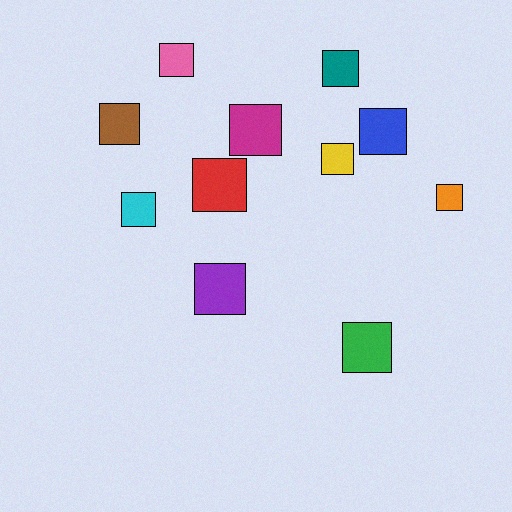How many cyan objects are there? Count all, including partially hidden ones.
There is 1 cyan object.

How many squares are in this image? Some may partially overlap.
There are 11 squares.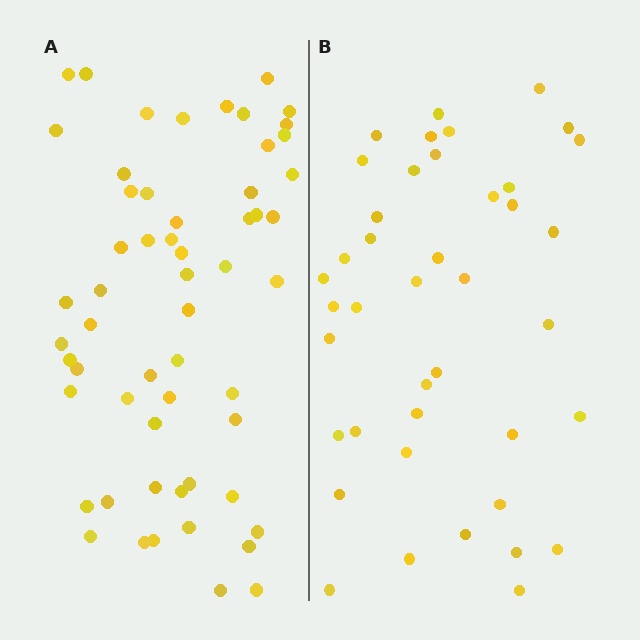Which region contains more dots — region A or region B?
Region A (the left region) has more dots.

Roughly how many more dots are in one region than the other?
Region A has approximately 15 more dots than region B.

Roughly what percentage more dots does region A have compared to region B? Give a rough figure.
About 40% more.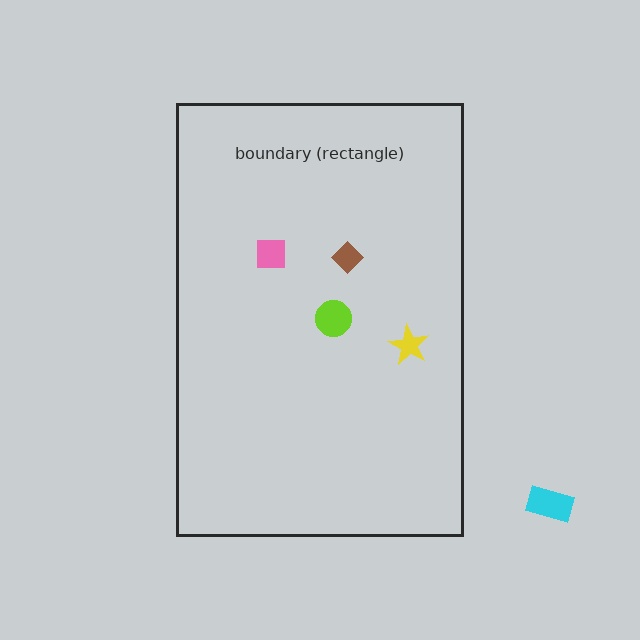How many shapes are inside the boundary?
4 inside, 1 outside.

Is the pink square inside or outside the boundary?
Inside.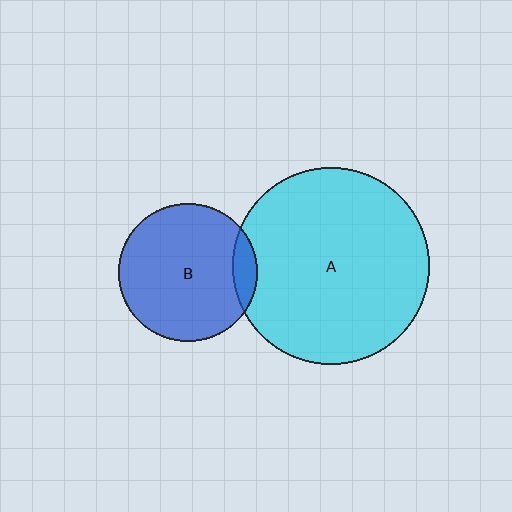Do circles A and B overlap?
Yes.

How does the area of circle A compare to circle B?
Approximately 2.0 times.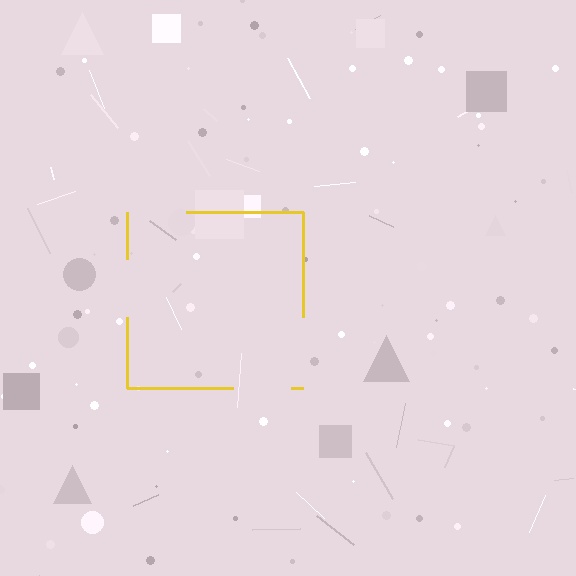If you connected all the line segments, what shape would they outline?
They would outline a square.